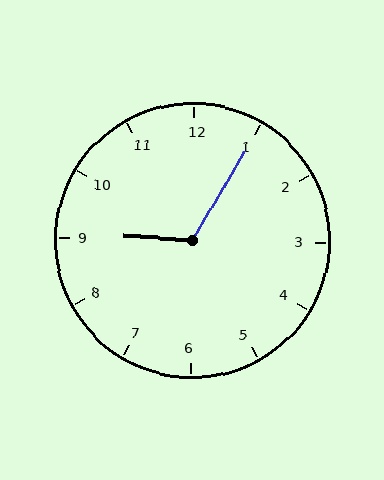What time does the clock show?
9:05.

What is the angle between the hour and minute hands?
Approximately 118 degrees.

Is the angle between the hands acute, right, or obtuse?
It is obtuse.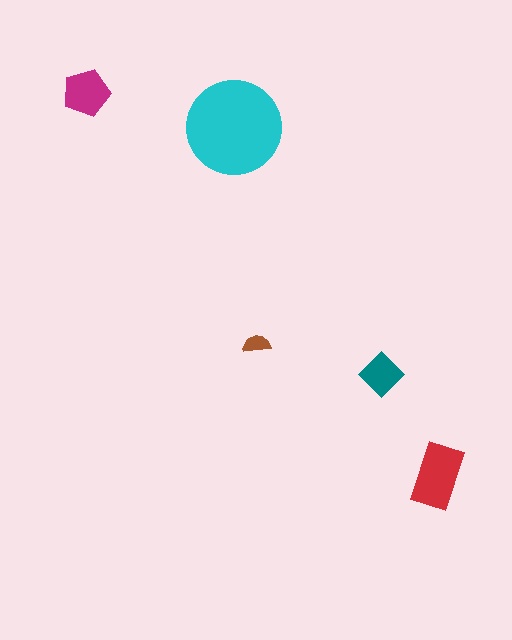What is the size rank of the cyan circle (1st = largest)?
1st.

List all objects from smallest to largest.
The brown semicircle, the teal diamond, the magenta pentagon, the red rectangle, the cyan circle.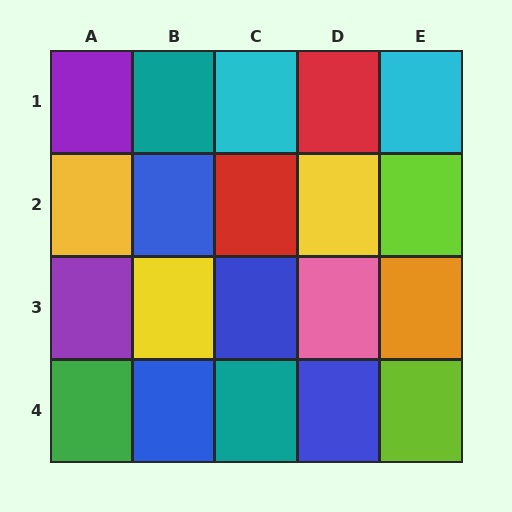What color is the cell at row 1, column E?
Cyan.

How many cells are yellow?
3 cells are yellow.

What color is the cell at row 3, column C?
Blue.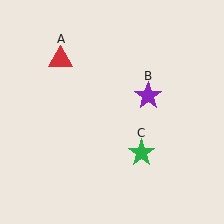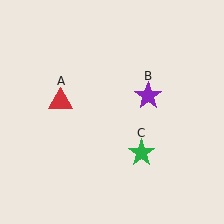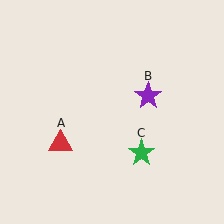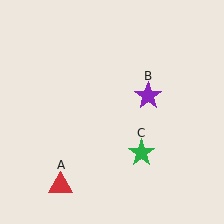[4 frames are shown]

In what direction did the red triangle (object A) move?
The red triangle (object A) moved down.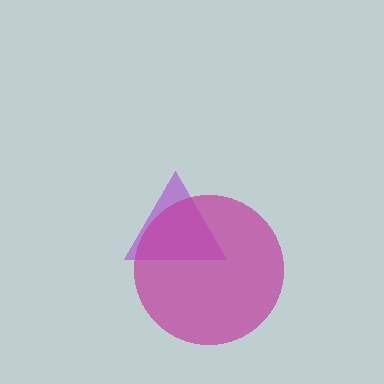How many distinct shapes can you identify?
There are 2 distinct shapes: a purple triangle, a magenta circle.